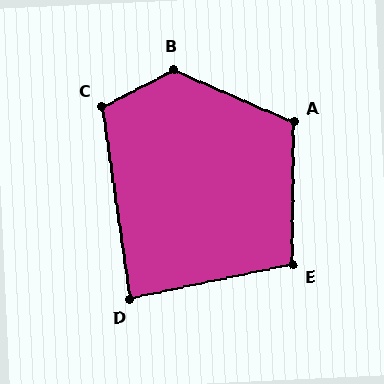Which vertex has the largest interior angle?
B, at approximately 129 degrees.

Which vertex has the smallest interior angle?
D, at approximately 86 degrees.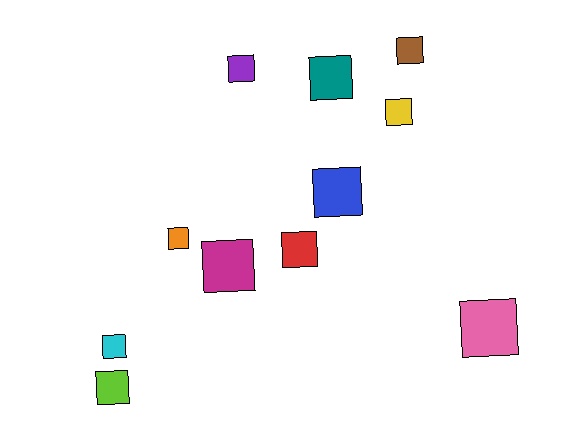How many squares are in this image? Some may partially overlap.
There are 11 squares.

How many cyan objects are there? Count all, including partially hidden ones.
There is 1 cyan object.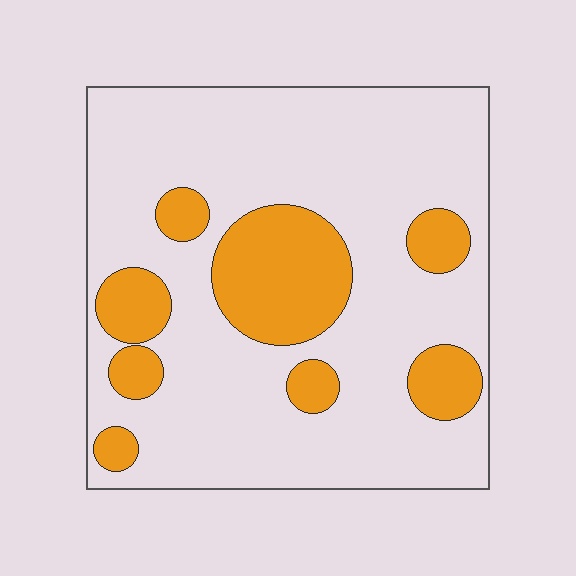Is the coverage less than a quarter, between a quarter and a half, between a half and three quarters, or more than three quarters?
Less than a quarter.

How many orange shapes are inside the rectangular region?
8.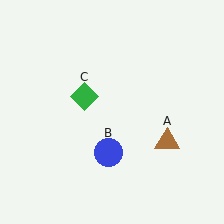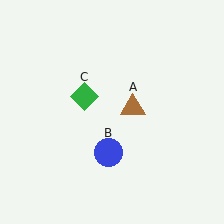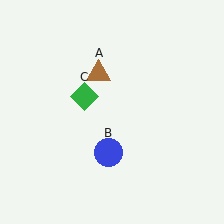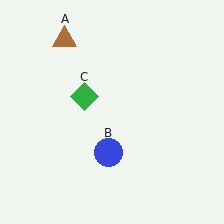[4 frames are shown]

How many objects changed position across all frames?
1 object changed position: brown triangle (object A).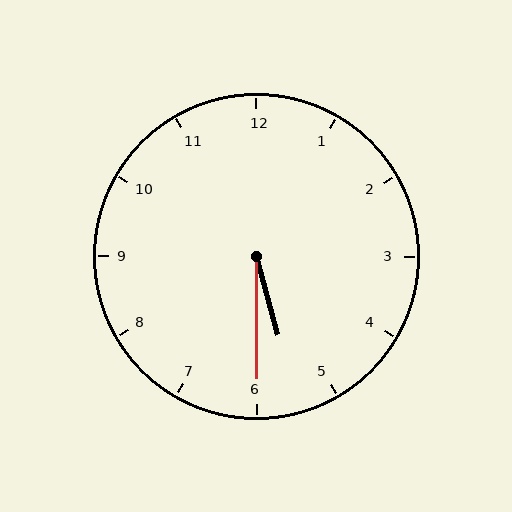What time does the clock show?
5:30.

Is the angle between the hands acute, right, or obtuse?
It is acute.